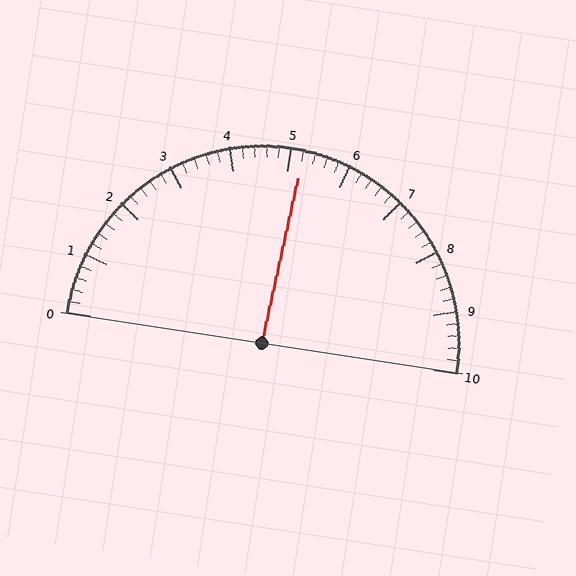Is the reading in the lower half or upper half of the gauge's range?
The reading is in the upper half of the range (0 to 10).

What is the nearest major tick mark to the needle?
The nearest major tick mark is 5.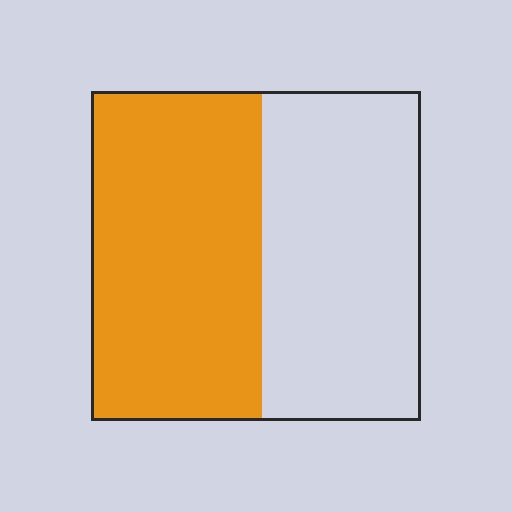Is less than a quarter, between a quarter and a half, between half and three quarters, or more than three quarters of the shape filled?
Between half and three quarters.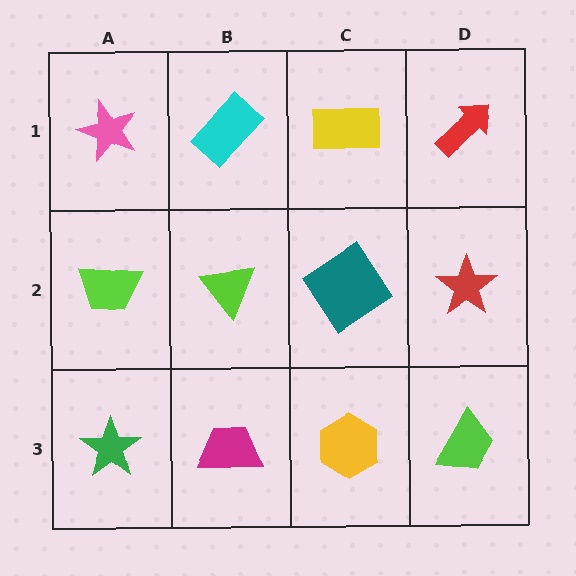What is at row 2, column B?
A lime triangle.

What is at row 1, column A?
A pink star.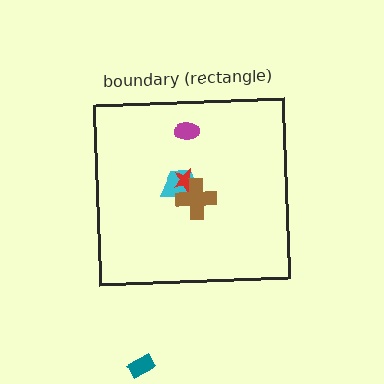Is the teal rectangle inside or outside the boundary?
Outside.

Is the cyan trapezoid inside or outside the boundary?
Inside.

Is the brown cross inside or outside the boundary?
Inside.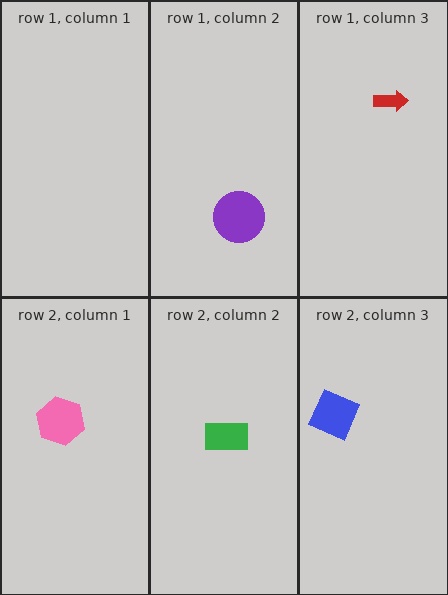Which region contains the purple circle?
The row 1, column 2 region.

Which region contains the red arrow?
The row 1, column 3 region.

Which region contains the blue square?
The row 2, column 3 region.